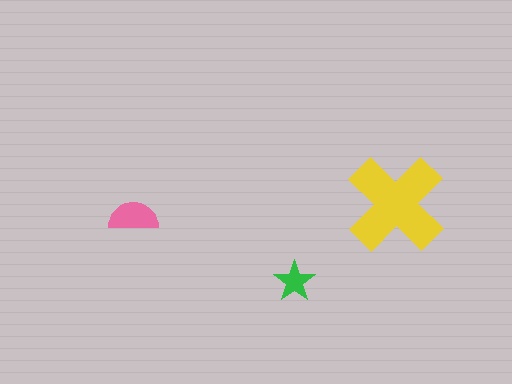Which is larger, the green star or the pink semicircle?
The pink semicircle.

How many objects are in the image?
There are 3 objects in the image.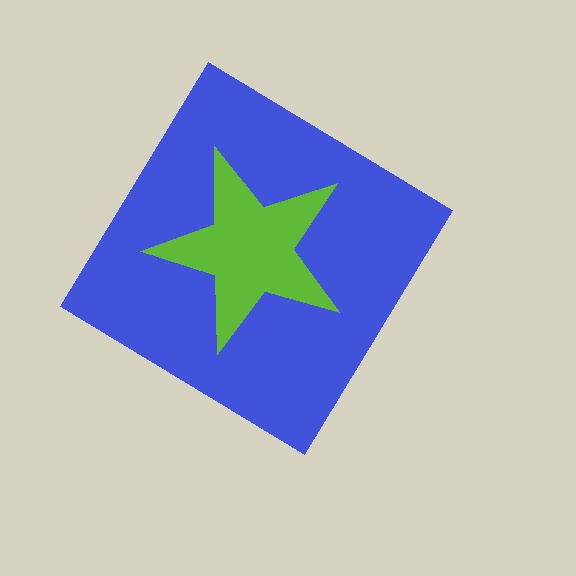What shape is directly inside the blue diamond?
The lime star.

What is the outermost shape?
The blue diamond.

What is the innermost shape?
The lime star.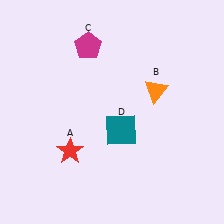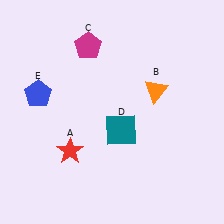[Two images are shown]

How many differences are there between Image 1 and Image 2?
There is 1 difference between the two images.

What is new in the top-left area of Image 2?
A blue pentagon (E) was added in the top-left area of Image 2.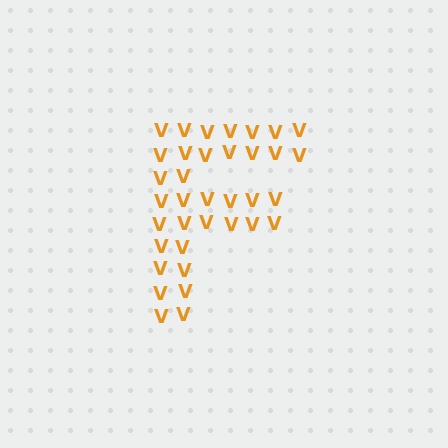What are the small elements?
The small elements are letter V's.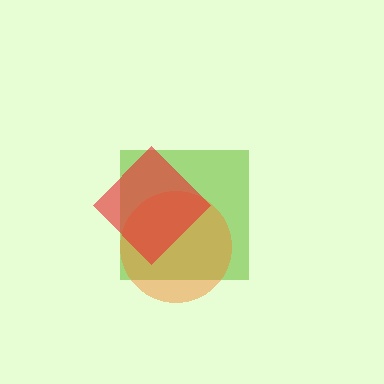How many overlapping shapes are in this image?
There are 3 overlapping shapes in the image.